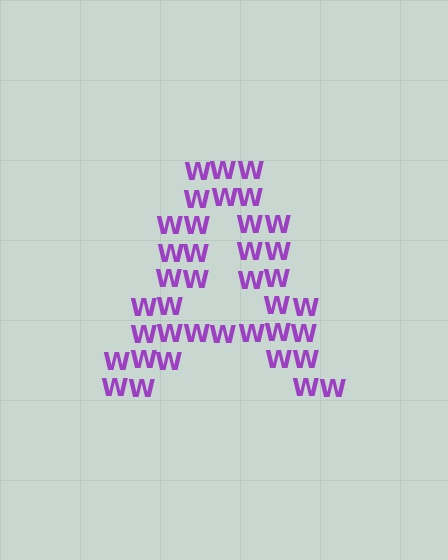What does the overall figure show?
The overall figure shows the letter A.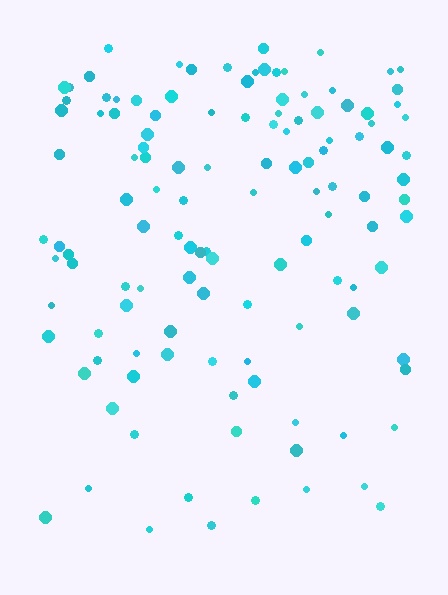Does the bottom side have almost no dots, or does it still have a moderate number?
Still a moderate number, just noticeably fewer than the top.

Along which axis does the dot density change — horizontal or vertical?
Vertical.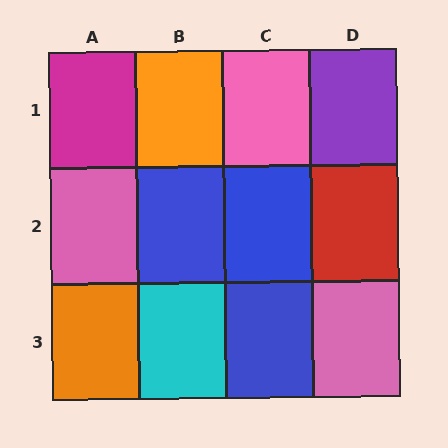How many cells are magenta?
1 cell is magenta.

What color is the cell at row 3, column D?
Pink.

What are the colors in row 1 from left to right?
Magenta, orange, pink, purple.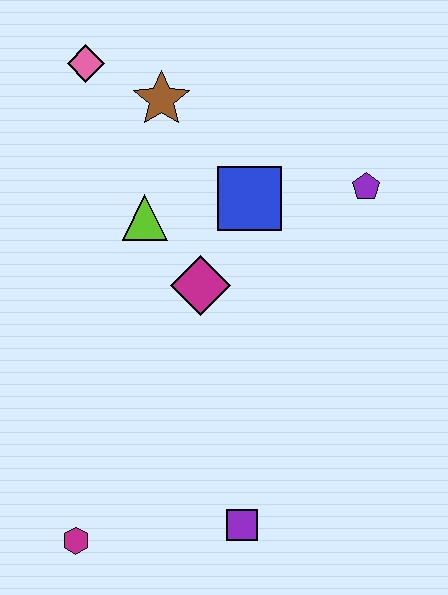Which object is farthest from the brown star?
The magenta hexagon is farthest from the brown star.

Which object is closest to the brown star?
The pink diamond is closest to the brown star.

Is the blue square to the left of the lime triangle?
No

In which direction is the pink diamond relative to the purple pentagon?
The pink diamond is to the left of the purple pentagon.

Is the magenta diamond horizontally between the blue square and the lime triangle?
Yes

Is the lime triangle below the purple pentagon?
Yes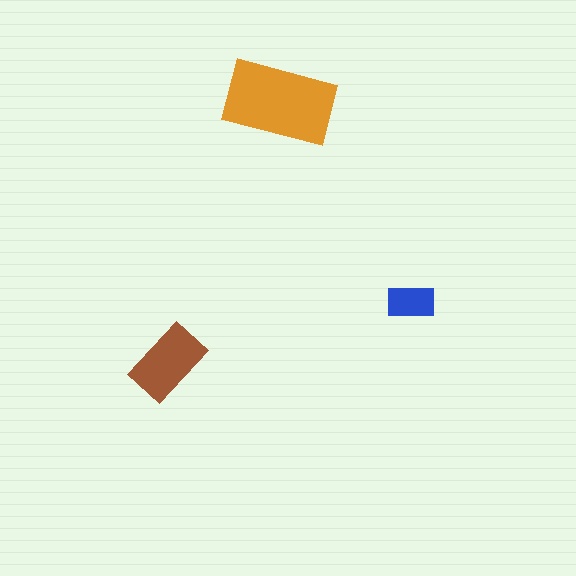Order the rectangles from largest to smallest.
the orange one, the brown one, the blue one.